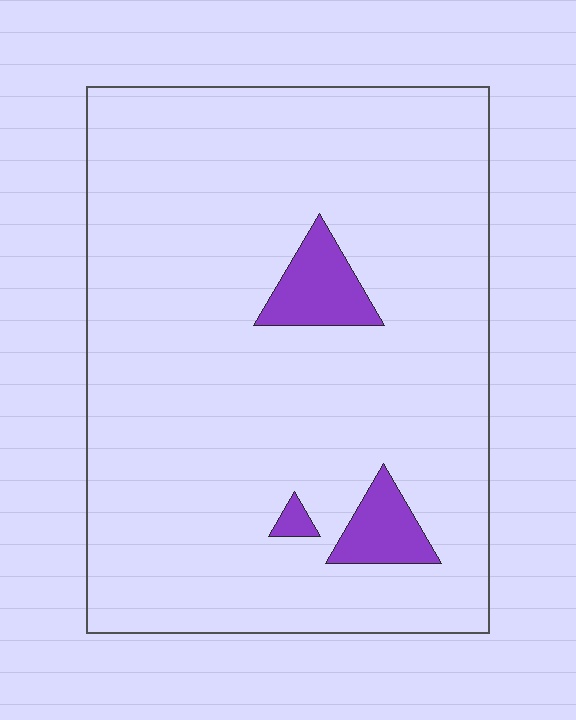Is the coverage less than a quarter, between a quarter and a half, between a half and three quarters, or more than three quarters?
Less than a quarter.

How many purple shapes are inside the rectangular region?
3.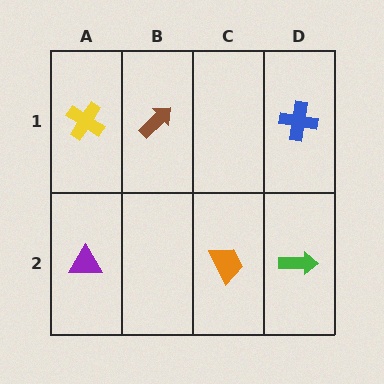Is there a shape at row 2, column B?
No, that cell is empty.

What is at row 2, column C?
An orange trapezoid.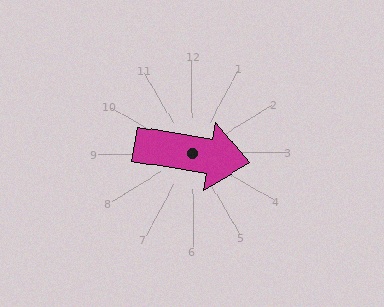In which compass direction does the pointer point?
East.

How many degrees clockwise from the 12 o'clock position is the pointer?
Approximately 100 degrees.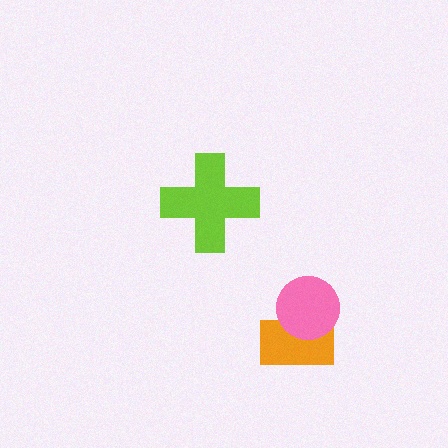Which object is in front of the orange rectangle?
The pink circle is in front of the orange rectangle.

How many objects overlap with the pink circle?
1 object overlaps with the pink circle.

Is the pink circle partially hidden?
No, no other shape covers it.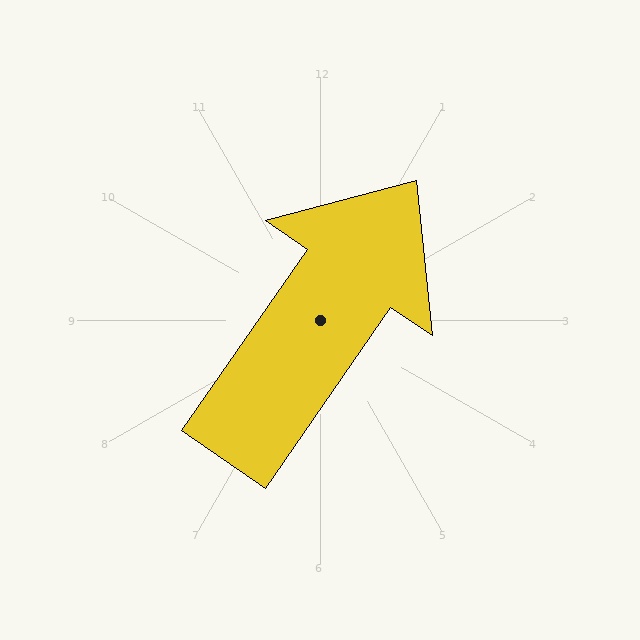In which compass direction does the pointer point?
Northeast.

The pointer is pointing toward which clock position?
Roughly 1 o'clock.